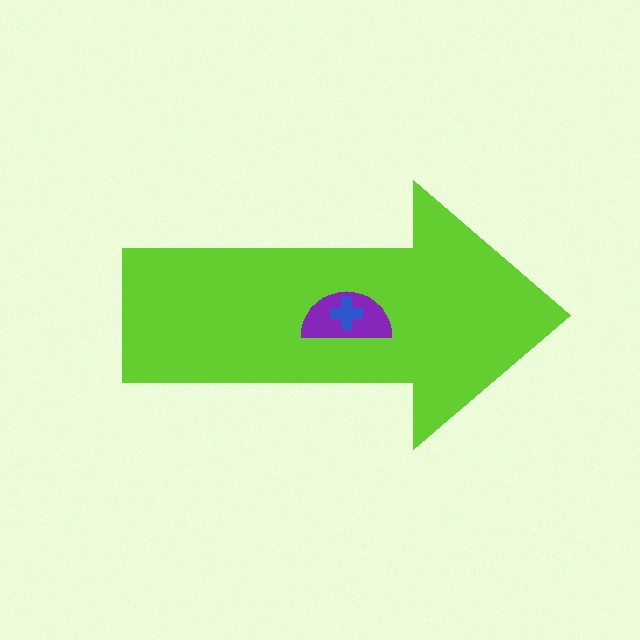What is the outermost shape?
The lime arrow.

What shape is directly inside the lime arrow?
The purple semicircle.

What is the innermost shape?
The blue cross.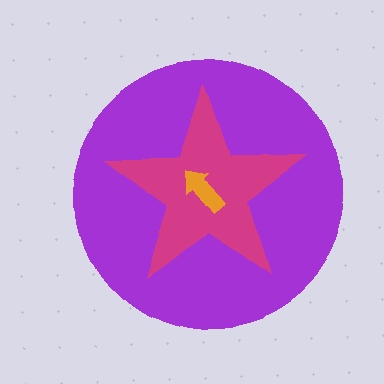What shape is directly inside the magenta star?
The orange arrow.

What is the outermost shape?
The purple circle.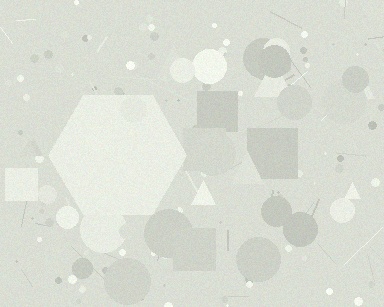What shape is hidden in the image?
A hexagon is hidden in the image.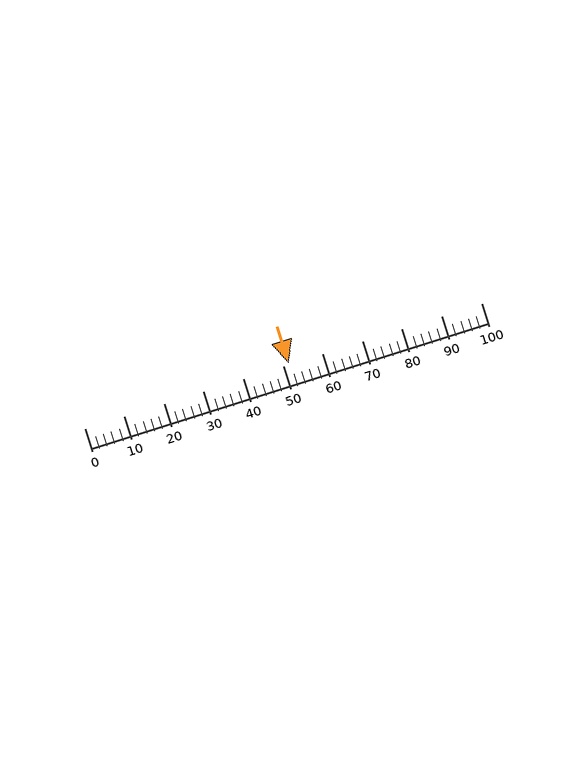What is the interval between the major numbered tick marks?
The major tick marks are spaced 10 units apart.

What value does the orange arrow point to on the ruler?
The orange arrow points to approximately 52.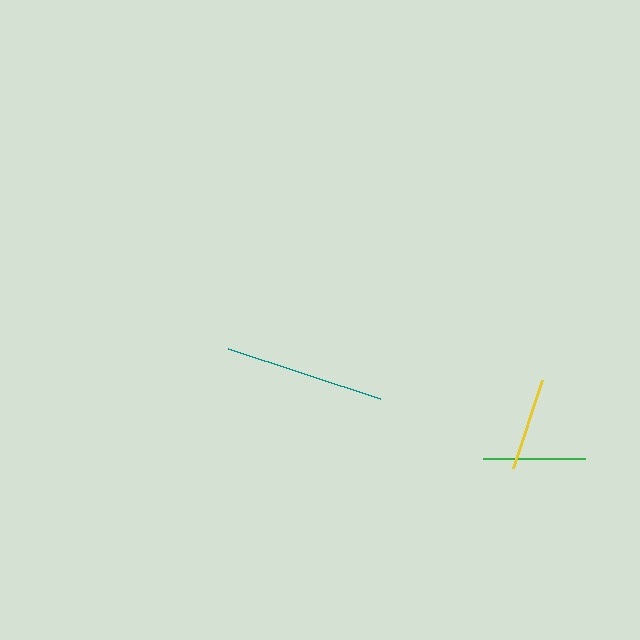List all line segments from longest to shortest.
From longest to shortest: teal, green, yellow.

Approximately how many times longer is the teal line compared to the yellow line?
The teal line is approximately 1.7 times the length of the yellow line.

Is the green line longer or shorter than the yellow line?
The green line is longer than the yellow line.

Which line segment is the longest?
The teal line is the longest at approximately 160 pixels.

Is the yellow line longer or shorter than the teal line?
The teal line is longer than the yellow line.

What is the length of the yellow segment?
The yellow segment is approximately 93 pixels long.